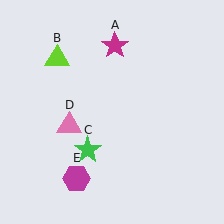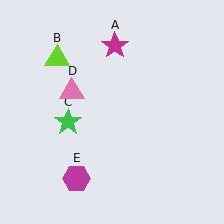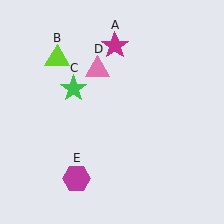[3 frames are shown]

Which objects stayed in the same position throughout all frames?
Magenta star (object A) and lime triangle (object B) and magenta hexagon (object E) remained stationary.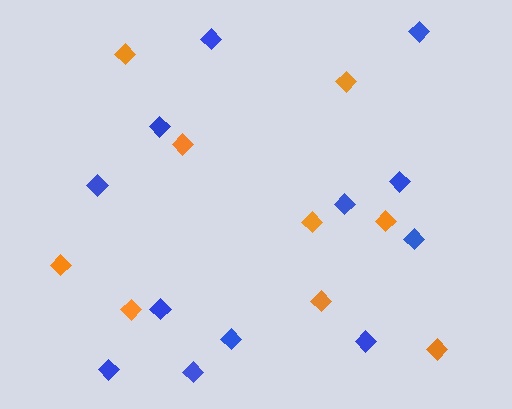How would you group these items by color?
There are 2 groups: one group of orange diamonds (9) and one group of blue diamonds (12).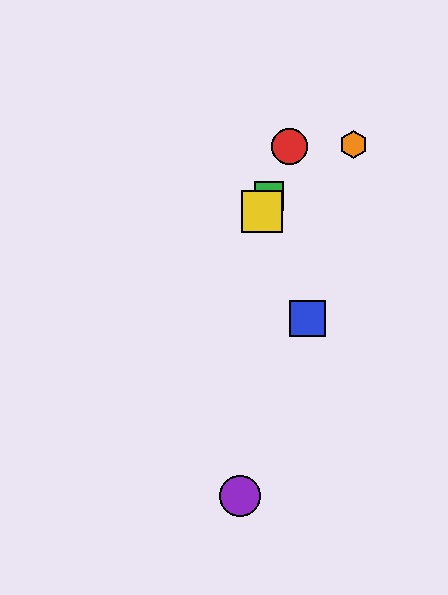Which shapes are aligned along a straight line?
The red circle, the green square, the yellow square are aligned along a straight line.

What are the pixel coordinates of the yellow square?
The yellow square is at (262, 211).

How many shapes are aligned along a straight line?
3 shapes (the red circle, the green square, the yellow square) are aligned along a straight line.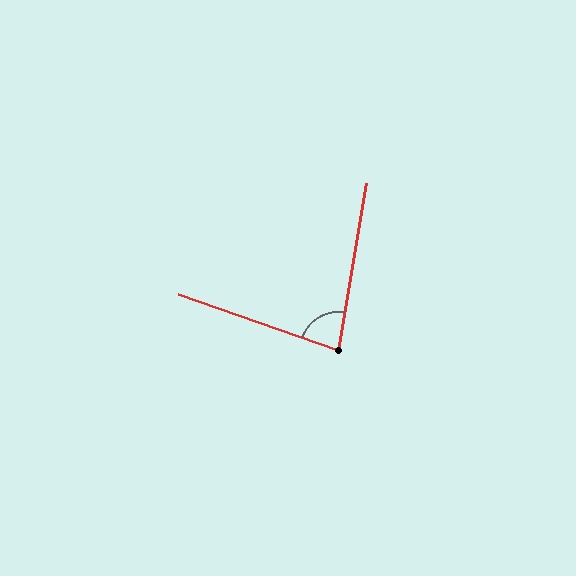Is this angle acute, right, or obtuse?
It is acute.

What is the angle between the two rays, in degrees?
Approximately 80 degrees.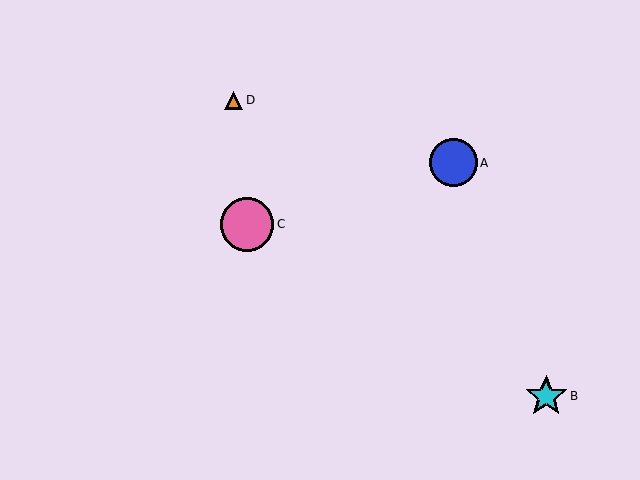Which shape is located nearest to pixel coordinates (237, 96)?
The orange triangle (labeled D) at (234, 100) is nearest to that location.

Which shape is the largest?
The pink circle (labeled C) is the largest.